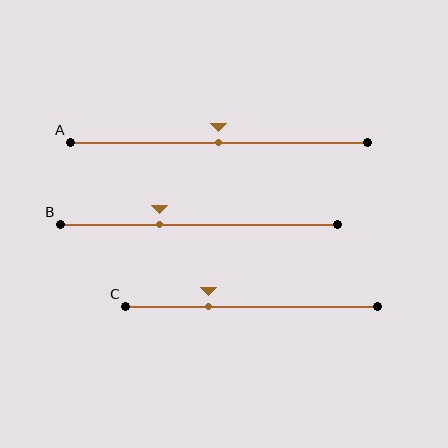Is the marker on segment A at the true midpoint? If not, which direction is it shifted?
Yes, the marker on segment A is at the true midpoint.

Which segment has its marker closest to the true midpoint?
Segment A has its marker closest to the true midpoint.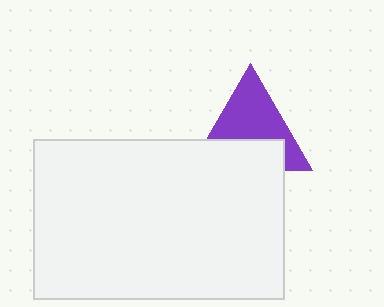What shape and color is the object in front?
The object in front is a white rectangle.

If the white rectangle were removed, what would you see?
You would see the complete purple triangle.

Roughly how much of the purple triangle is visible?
About half of it is visible (roughly 59%).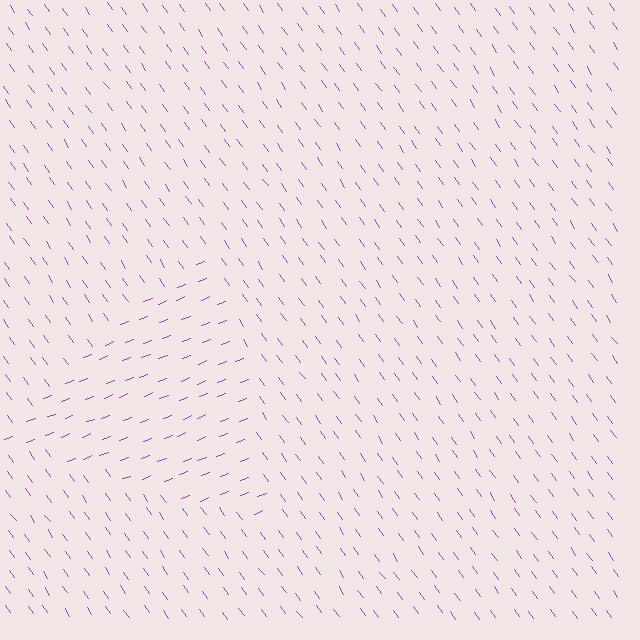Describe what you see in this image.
The image is filled with small purple line segments. A triangle region in the image has lines oriented differently from the surrounding lines, creating a visible texture boundary.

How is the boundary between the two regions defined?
The boundary is defined purely by a change in line orientation (approximately 76 degrees difference). All lines are the same color and thickness.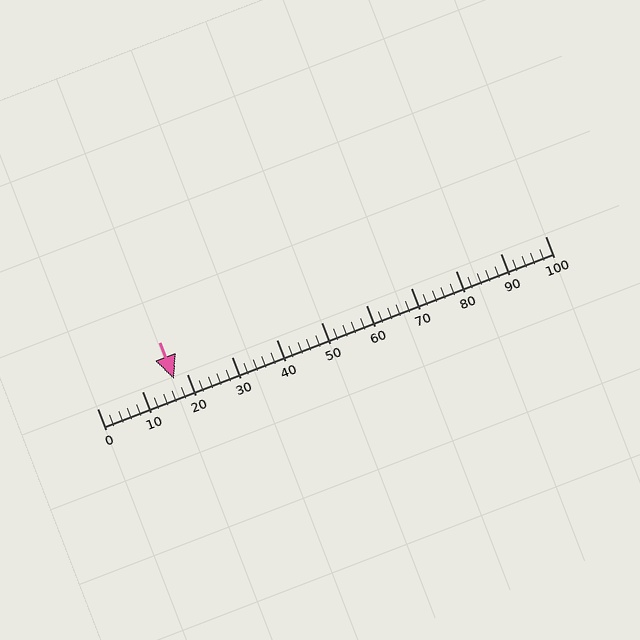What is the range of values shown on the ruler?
The ruler shows values from 0 to 100.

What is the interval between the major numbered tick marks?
The major tick marks are spaced 10 units apart.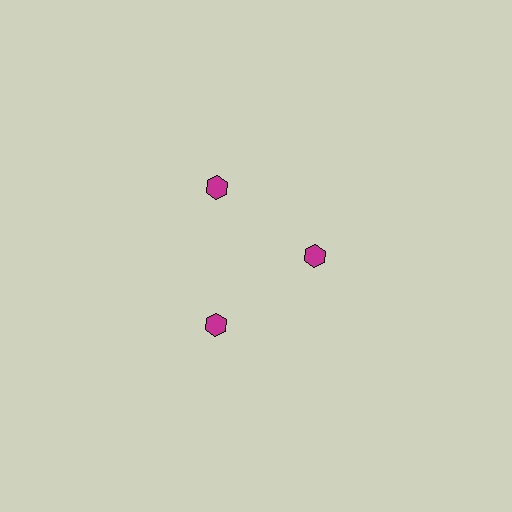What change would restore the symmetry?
The symmetry would be restored by moving it outward, back onto the ring so that all 3 hexagons sit at equal angles and equal distance from the center.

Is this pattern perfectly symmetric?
No. The 3 magenta hexagons are arranged in a ring, but one element near the 3 o'clock position is pulled inward toward the center, breaking the 3-fold rotational symmetry.